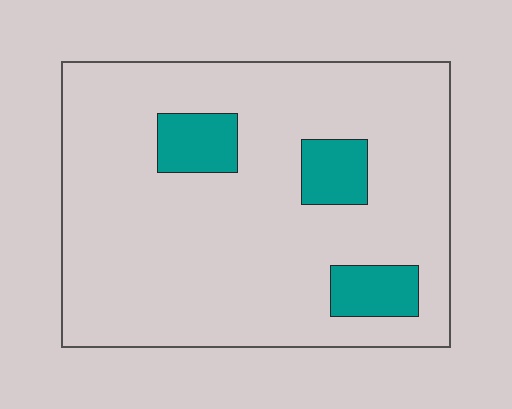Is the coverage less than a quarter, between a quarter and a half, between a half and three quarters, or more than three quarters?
Less than a quarter.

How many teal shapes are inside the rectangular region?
3.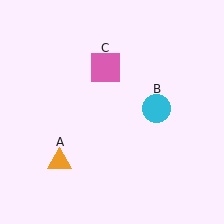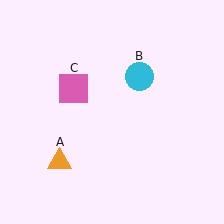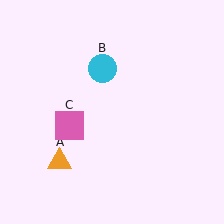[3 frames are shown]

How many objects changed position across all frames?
2 objects changed position: cyan circle (object B), pink square (object C).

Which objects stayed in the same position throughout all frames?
Orange triangle (object A) remained stationary.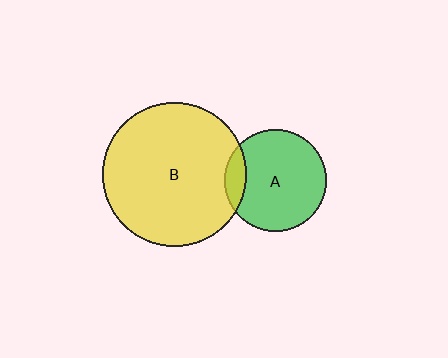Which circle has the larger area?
Circle B (yellow).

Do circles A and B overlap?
Yes.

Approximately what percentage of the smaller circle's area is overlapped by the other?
Approximately 15%.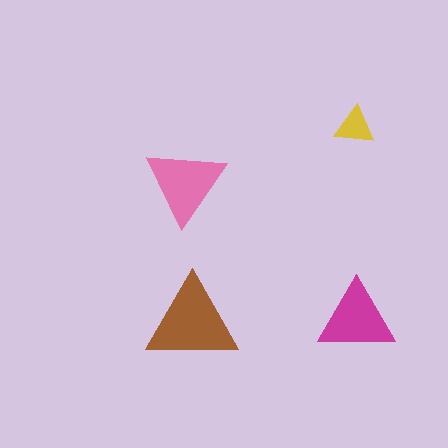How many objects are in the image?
There are 4 objects in the image.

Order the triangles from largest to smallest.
the brown one, the pink one, the magenta one, the yellow one.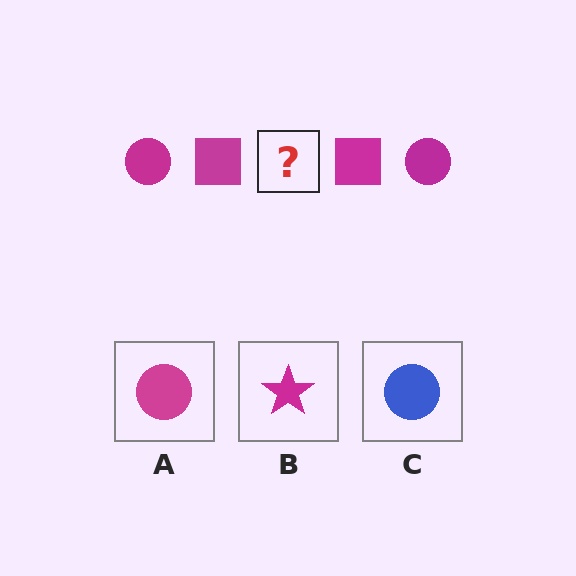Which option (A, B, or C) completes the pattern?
A.